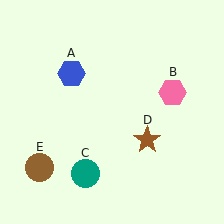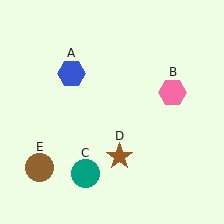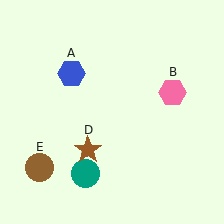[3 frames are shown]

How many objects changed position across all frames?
1 object changed position: brown star (object D).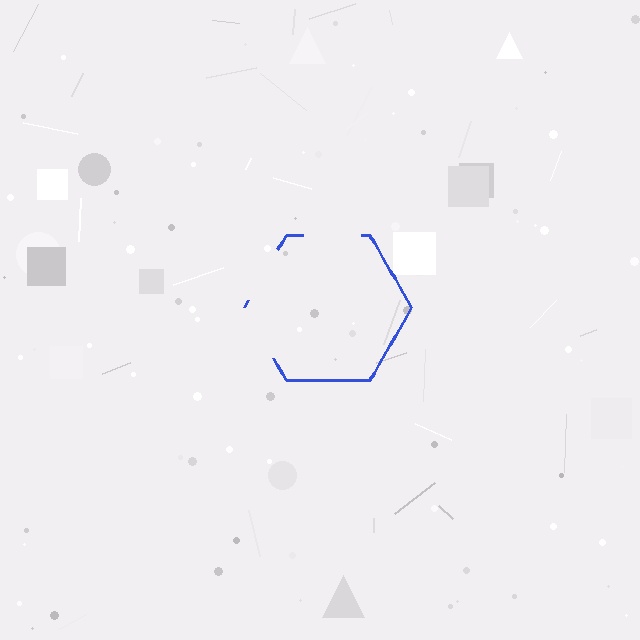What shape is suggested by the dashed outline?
The dashed outline suggests a hexagon.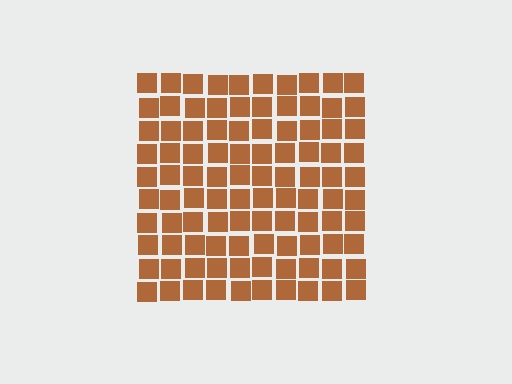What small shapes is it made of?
It is made of small squares.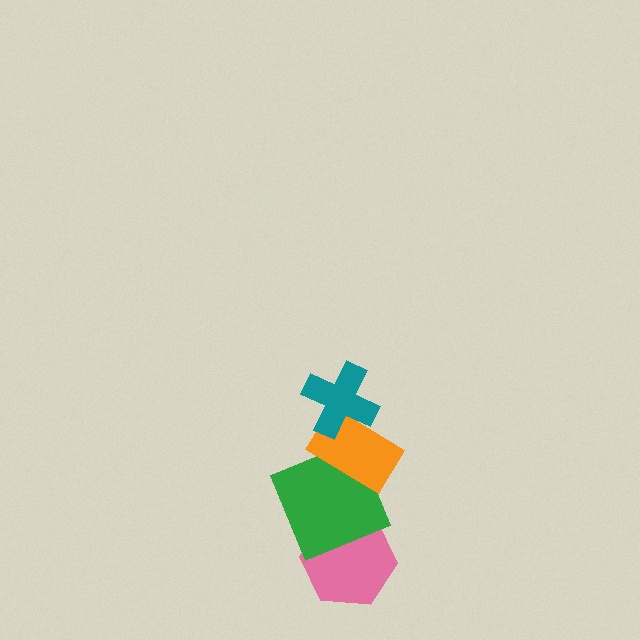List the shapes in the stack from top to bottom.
From top to bottom: the teal cross, the orange rectangle, the green square, the pink hexagon.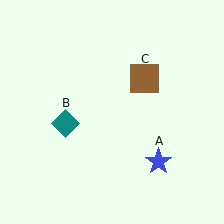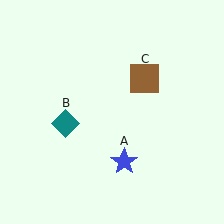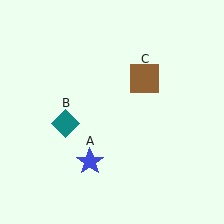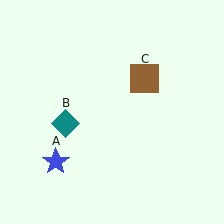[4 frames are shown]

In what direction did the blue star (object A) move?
The blue star (object A) moved left.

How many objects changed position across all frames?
1 object changed position: blue star (object A).